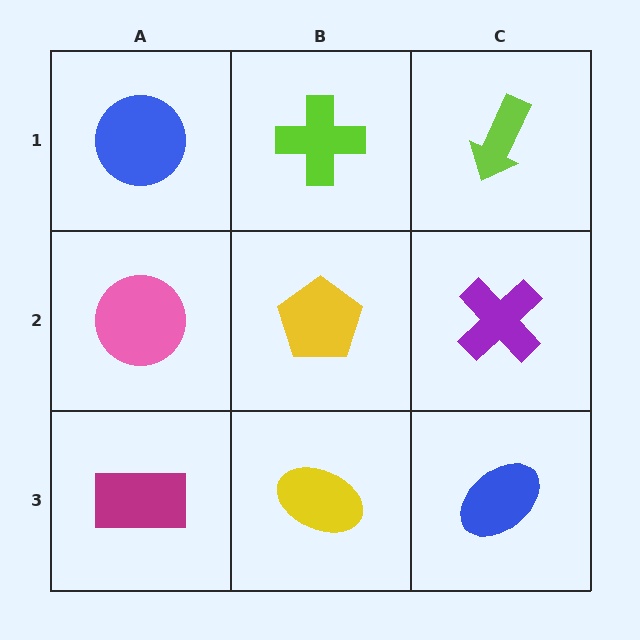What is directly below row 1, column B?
A yellow pentagon.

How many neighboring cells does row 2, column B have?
4.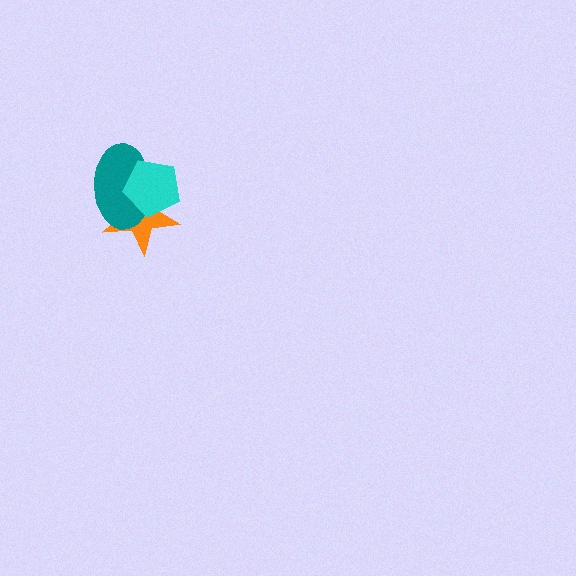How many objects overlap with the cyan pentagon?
2 objects overlap with the cyan pentagon.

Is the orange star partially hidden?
Yes, it is partially covered by another shape.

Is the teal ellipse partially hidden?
Yes, it is partially covered by another shape.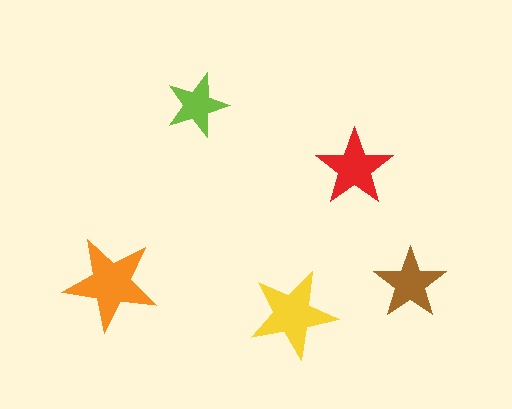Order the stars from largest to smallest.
the orange one, the yellow one, the red one, the brown one, the lime one.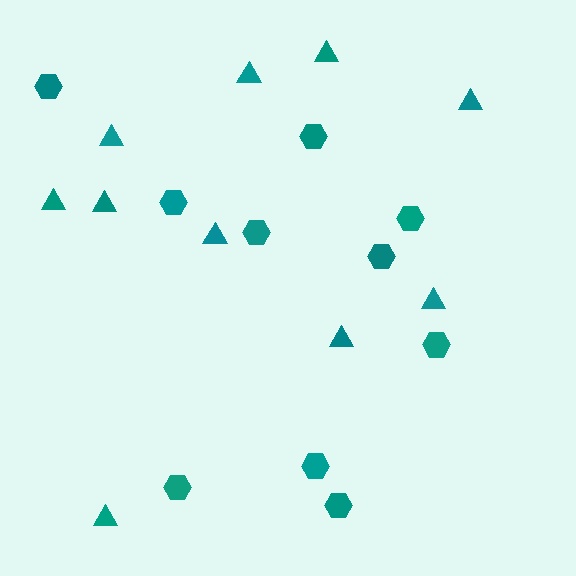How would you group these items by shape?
There are 2 groups: one group of triangles (10) and one group of hexagons (10).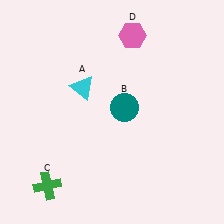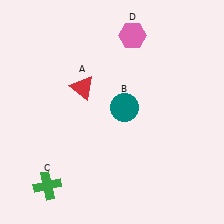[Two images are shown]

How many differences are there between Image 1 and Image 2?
There is 1 difference between the two images.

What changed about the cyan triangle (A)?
In Image 1, A is cyan. In Image 2, it changed to red.